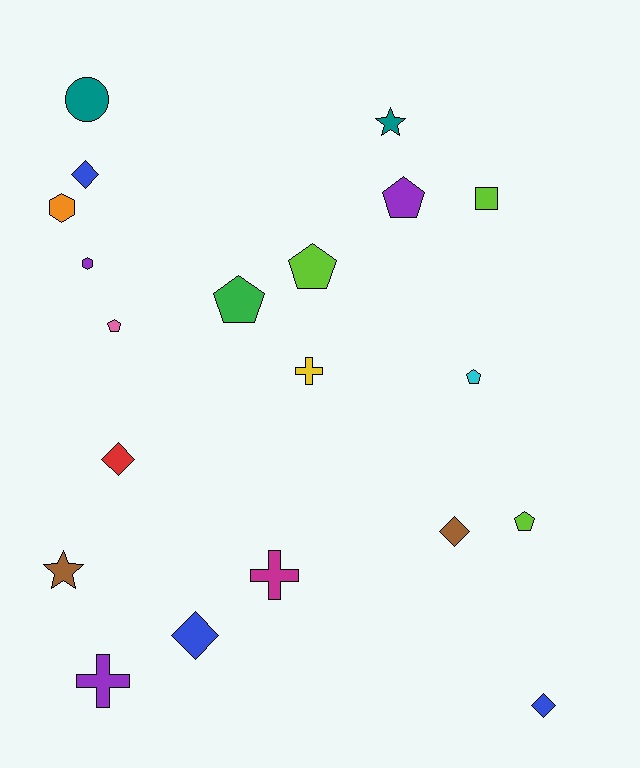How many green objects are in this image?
There is 1 green object.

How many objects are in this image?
There are 20 objects.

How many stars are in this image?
There are 2 stars.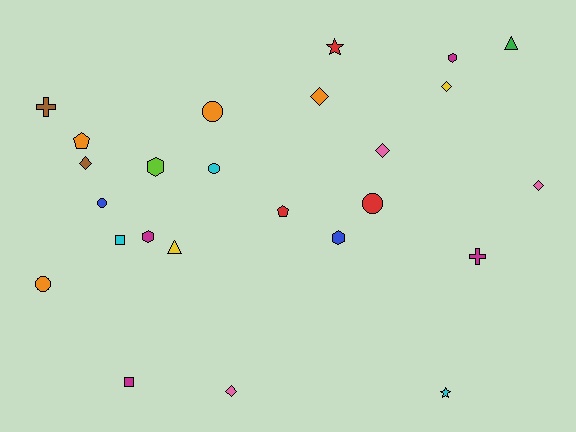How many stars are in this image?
There are 2 stars.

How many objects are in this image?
There are 25 objects.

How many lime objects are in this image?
There is 1 lime object.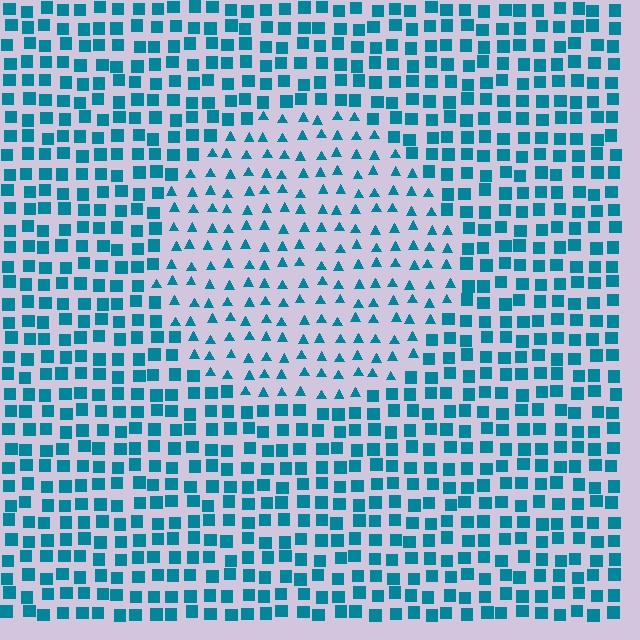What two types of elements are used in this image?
The image uses triangles inside the circle region and squares outside it.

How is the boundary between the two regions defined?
The boundary is defined by a change in element shape: triangles inside vs. squares outside. All elements share the same color and spacing.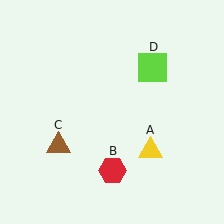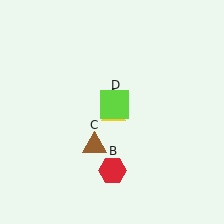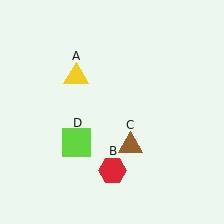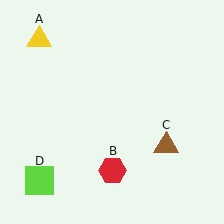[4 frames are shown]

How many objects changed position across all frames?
3 objects changed position: yellow triangle (object A), brown triangle (object C), lime square (object D).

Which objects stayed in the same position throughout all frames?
Red hexagon (object B) remained stationary.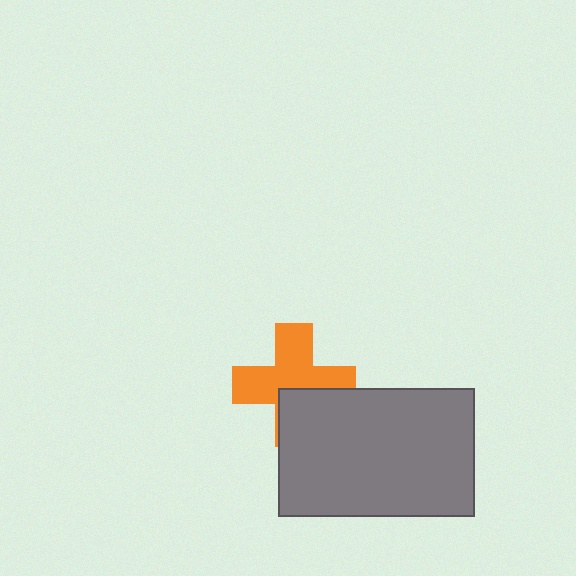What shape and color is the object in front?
The object in front is a gray rectangle.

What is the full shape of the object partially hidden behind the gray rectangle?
The partially hidden object is an orange cross.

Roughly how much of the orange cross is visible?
About half of it is visible (roughly 65%).